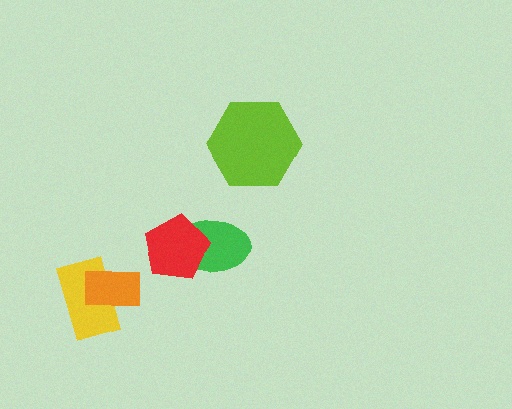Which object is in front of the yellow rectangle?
The orange rectangle is in front of the yellow rectangle.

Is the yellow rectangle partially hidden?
Yes, it is partially covered by another shape.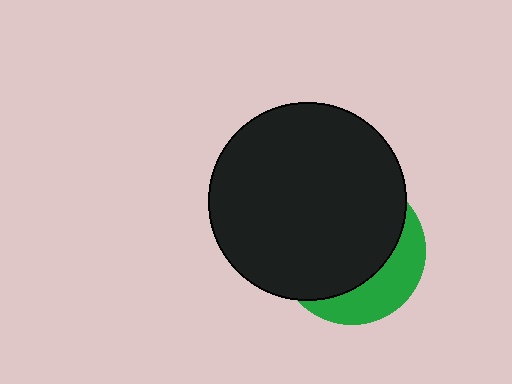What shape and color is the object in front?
The object in front is a black circle.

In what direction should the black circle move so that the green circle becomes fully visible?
The black circle should move toward the upper-left. That is the shortest direction to clear the overlap and leave the green circle fully visible.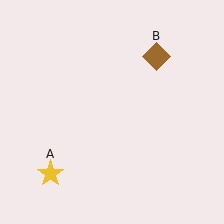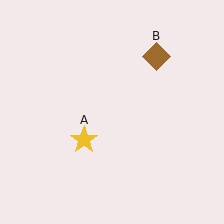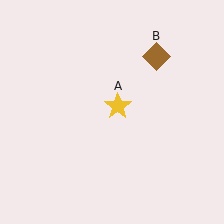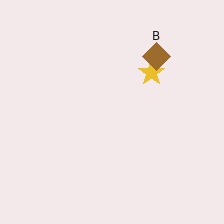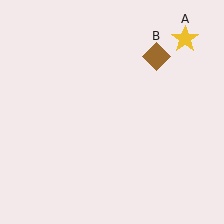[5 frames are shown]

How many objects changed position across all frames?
1 object changed position: yellow star (object A).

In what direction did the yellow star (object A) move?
The yellow star (object A) moved up and to the right.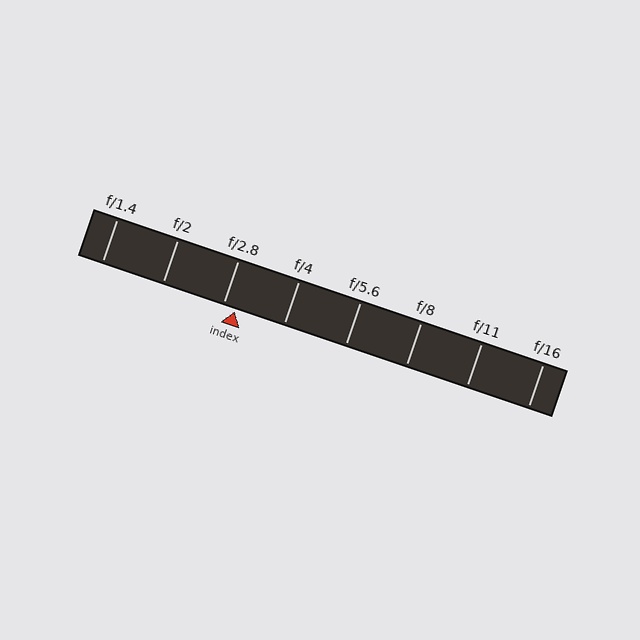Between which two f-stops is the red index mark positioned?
The index mark is between f/2.8 and f/4.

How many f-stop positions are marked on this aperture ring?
There are 8 f-stop positions marked.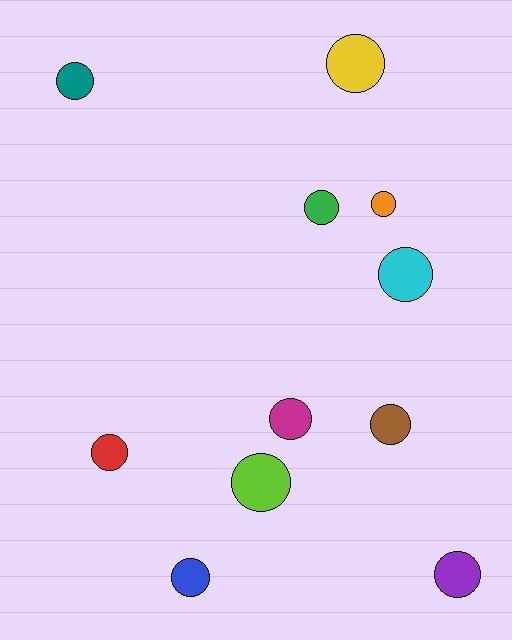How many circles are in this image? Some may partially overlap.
There are 11 circles.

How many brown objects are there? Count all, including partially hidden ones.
There is 1 brown object.